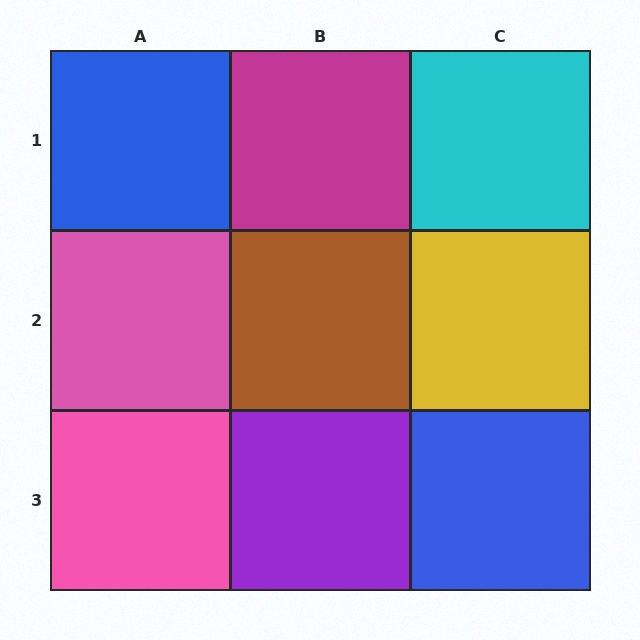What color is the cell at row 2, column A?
Pink.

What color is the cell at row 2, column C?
Yellow.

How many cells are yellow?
1 cell is yellow.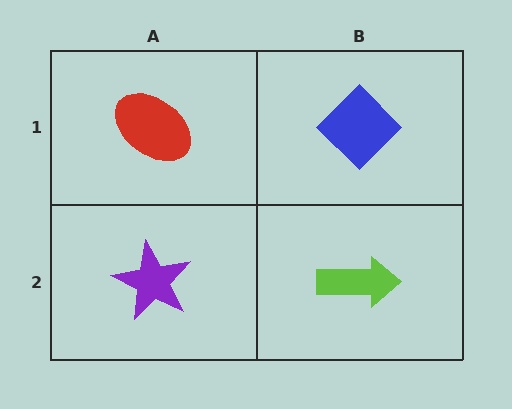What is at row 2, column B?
A lime arrow.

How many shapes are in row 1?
2 shapes.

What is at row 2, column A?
A purple star.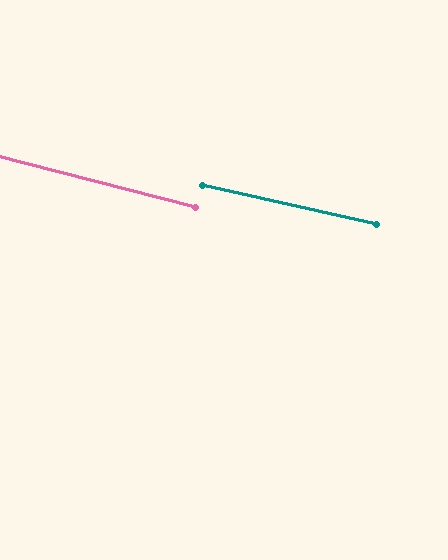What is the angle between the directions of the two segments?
Approximately 2 degrees.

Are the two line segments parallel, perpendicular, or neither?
Parallel — their directions differ by only 1.8°.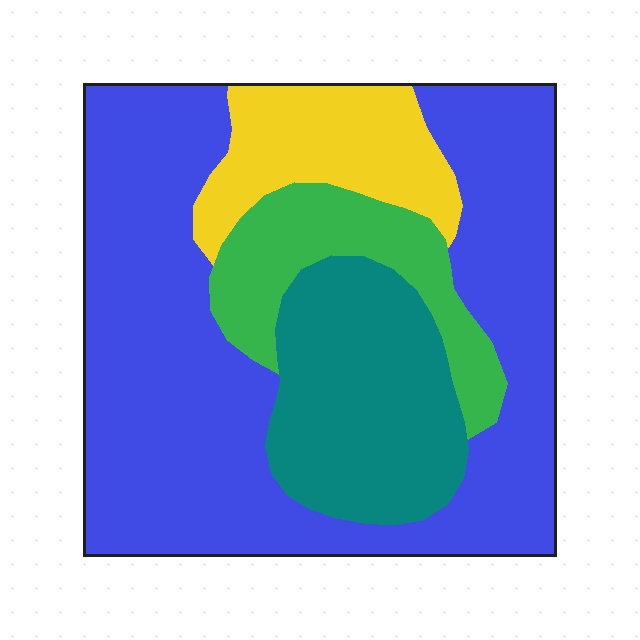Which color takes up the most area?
Blue, at roughly 55%.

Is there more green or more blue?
Blue.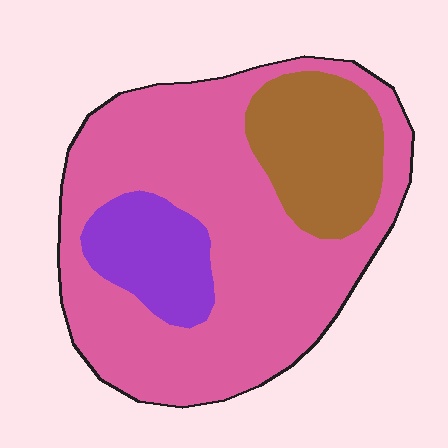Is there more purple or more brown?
Brown.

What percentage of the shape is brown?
Brown takes up between a sixth and a third of the shape.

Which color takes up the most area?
Pink, at roughly 70%.